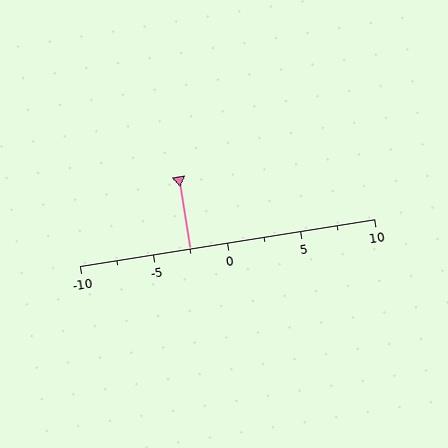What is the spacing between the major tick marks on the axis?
The major ticks are spaced 5 apart.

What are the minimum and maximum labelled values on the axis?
The axis runs from -10 to 10.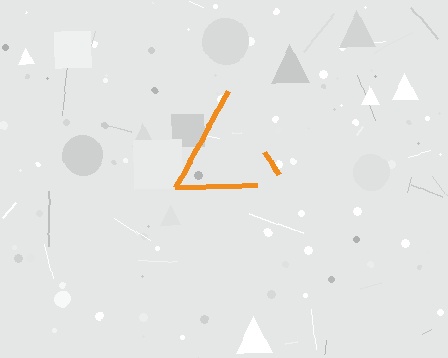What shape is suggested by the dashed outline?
The dashed outline suggests a triangle.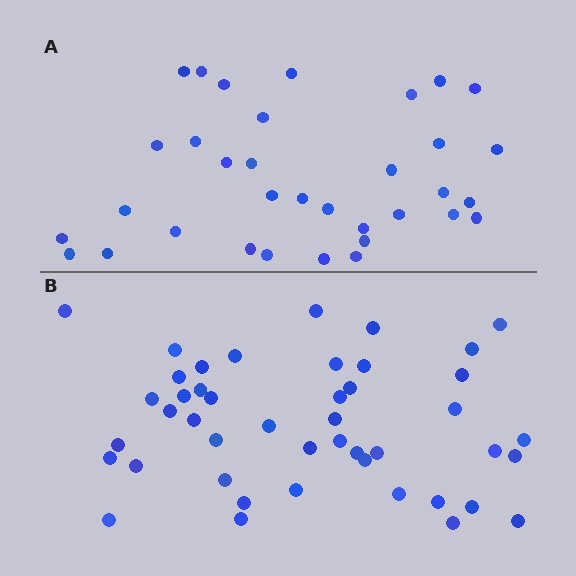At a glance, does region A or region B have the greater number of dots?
Region B (the bottom region) has more dots.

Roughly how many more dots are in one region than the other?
Region B has roughly 12 or so more dots than region A.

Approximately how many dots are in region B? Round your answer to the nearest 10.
About 40 dots. (The exact count is 45, which rounds to 40.)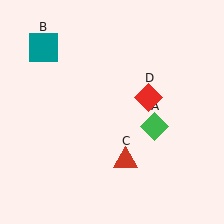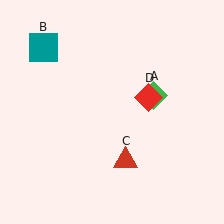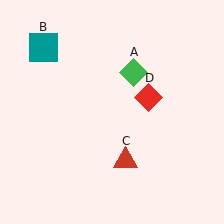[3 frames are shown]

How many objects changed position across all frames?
1 object changed position: green diamond (object A).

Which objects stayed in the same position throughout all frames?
Teal square (object B) and red triangle (object C) and red diamond (object D) remained stationary.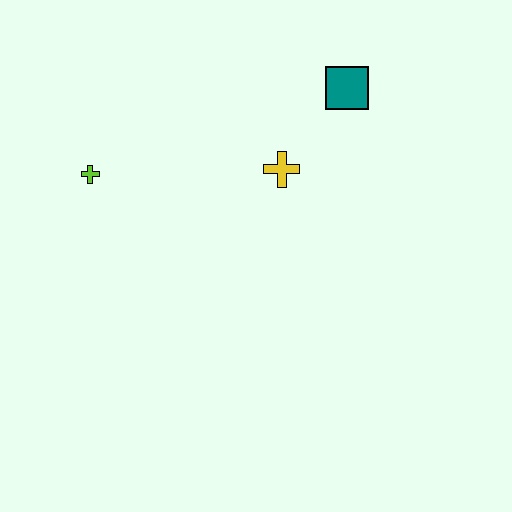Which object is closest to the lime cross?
The yellow cross is closest to the lime cross.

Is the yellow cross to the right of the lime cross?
Yes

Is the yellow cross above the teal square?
No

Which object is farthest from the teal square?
The lime cross is farthest from the teal square.